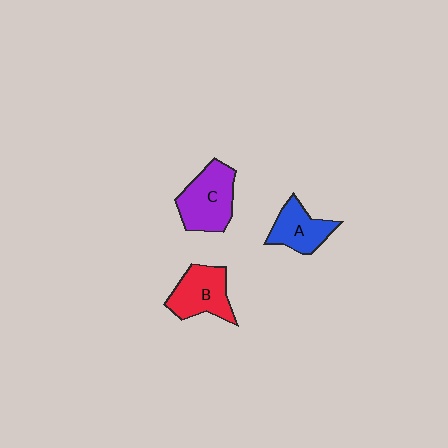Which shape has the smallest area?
Shape A (blue).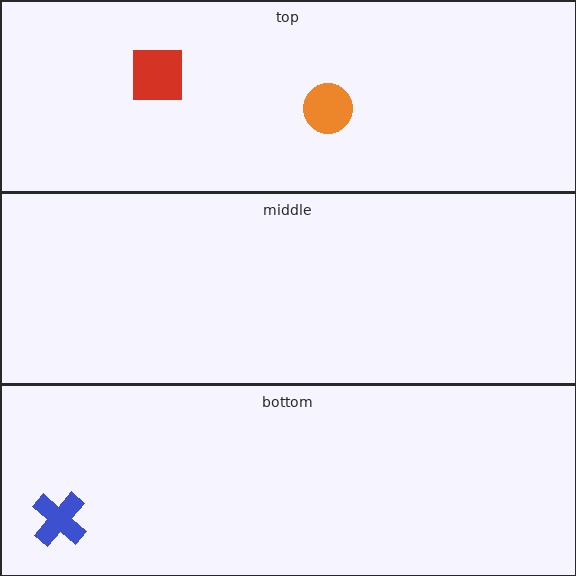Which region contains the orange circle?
The top region.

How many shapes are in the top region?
2.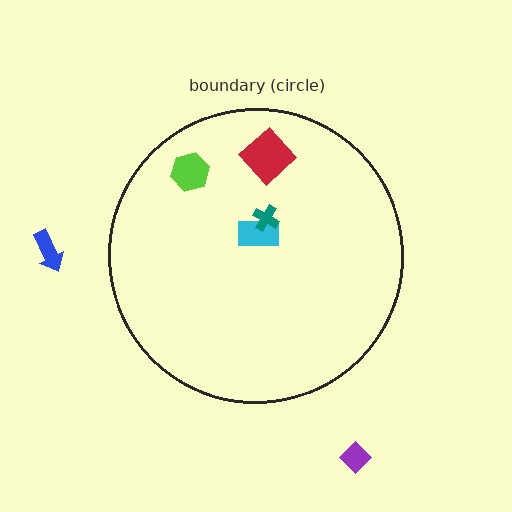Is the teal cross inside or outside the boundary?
Inside.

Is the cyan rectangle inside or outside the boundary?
Inside.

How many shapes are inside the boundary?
4 inside, 2 outside.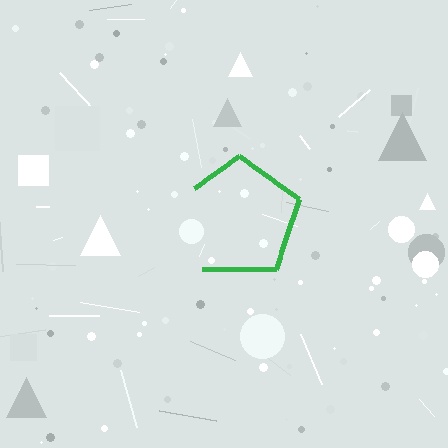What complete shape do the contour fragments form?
The contour fragments form a pentagon.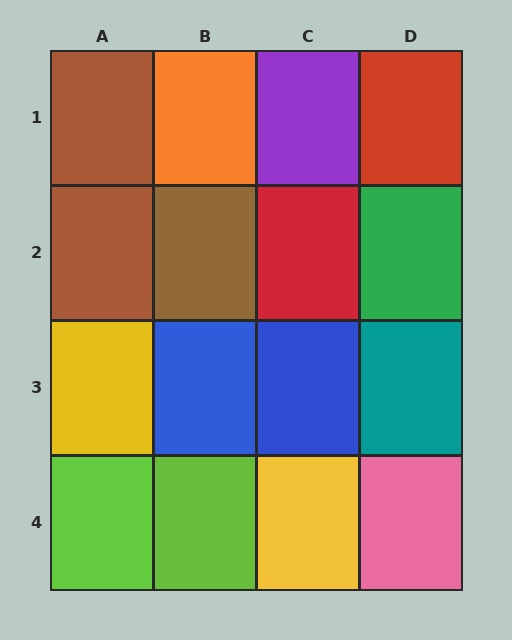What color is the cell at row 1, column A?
Brown.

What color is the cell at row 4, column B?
Lime.